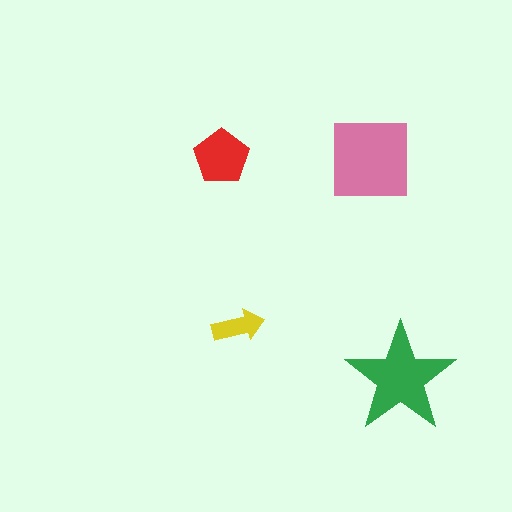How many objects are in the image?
There are 4 objects in the image.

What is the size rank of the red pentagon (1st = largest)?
3rd.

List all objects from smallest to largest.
The yellow arrow, the red pentagon, the green star, the pink square.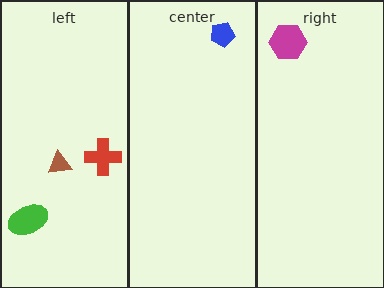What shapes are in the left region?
The brown triangle, the green ellipse, the red cross.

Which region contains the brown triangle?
The left region.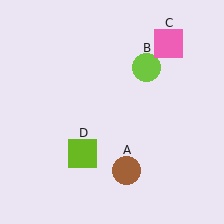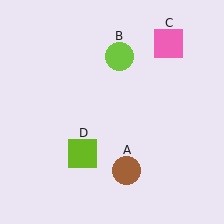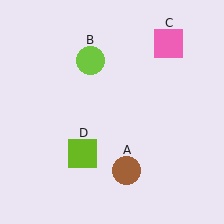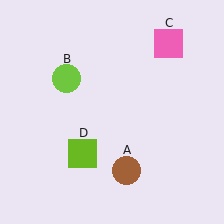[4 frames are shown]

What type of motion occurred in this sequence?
The lime circle (object B) rotated counterclockwise around the center of the scene.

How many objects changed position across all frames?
1 object changed position: lime circle (object B).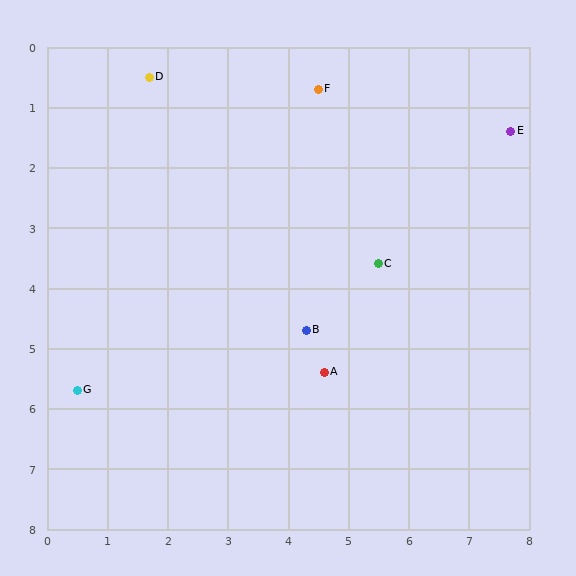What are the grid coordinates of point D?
Point D is at approximately (1.7, 0.5).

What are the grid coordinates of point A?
Point A is at approximately (4.6, 5.4).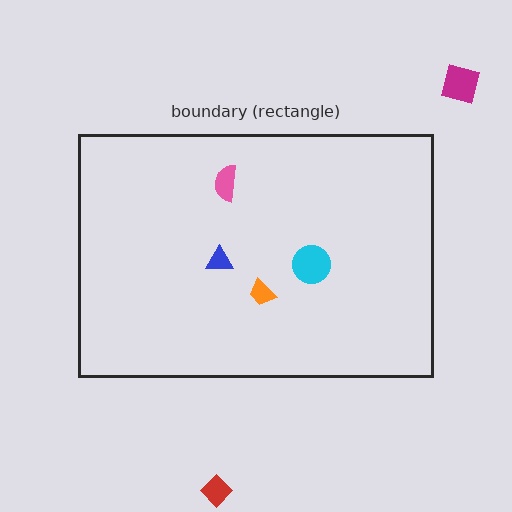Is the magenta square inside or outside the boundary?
Outside.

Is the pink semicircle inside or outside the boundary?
Inside.